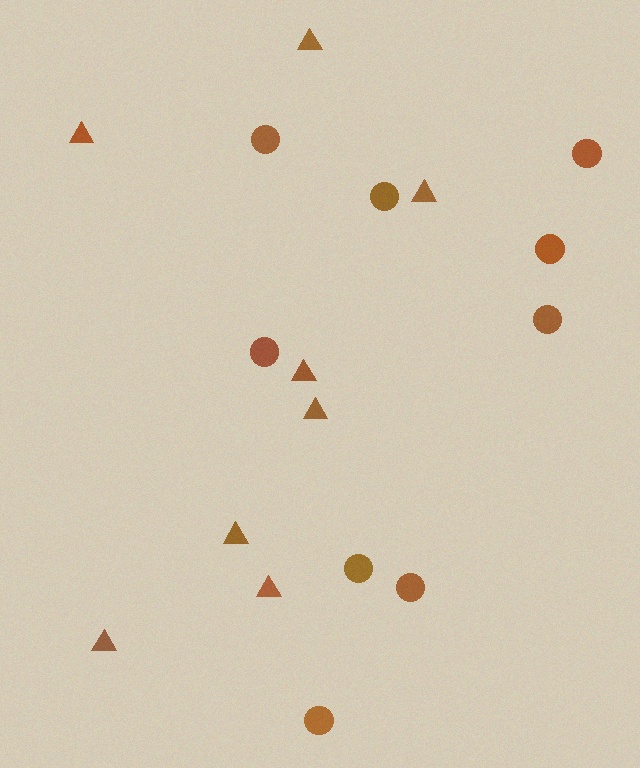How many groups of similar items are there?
There are 2 groups: one group of circles (9) and one group of triangles (8).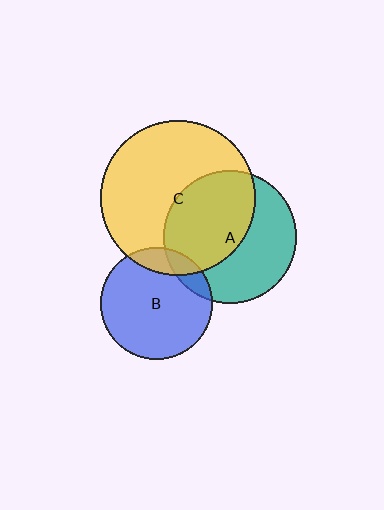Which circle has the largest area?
Circle C (yellow).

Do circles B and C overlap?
Yes.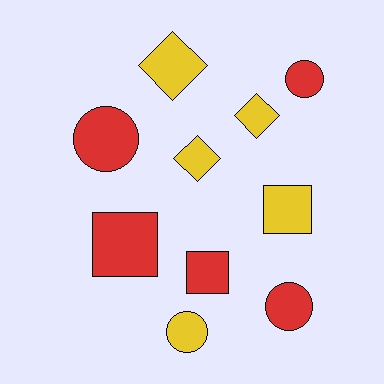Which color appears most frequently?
Red, with 5 objects.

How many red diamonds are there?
There are no red diamonds.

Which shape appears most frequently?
Circle, with 4 objects.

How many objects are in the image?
There are 10 objects.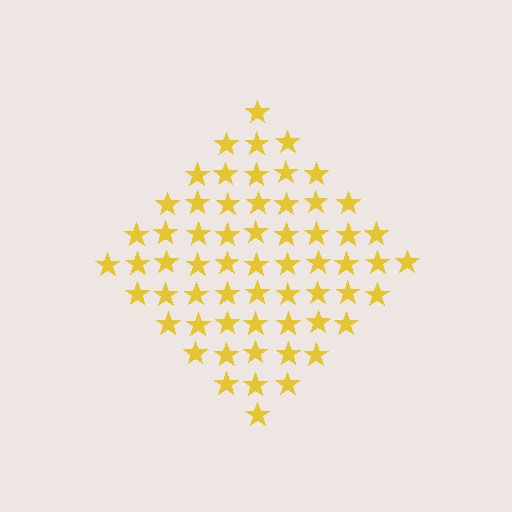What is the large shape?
The large shape is a diamond.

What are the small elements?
The small elements are stars.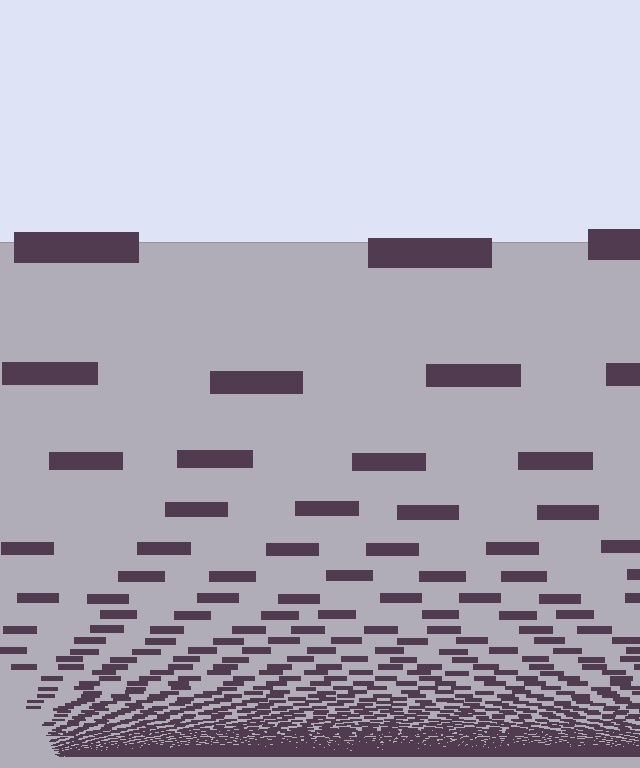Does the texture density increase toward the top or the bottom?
Density increases toward the bottom.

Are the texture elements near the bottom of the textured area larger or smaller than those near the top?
Smaller. The gradient is inverted — elements near the bottom are smaller and denser.